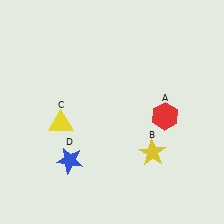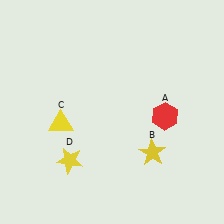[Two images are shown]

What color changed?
The star (D) changed from blue in Image 1 to yellow in Image 2.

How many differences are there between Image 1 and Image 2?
There is 1 difference between the two images.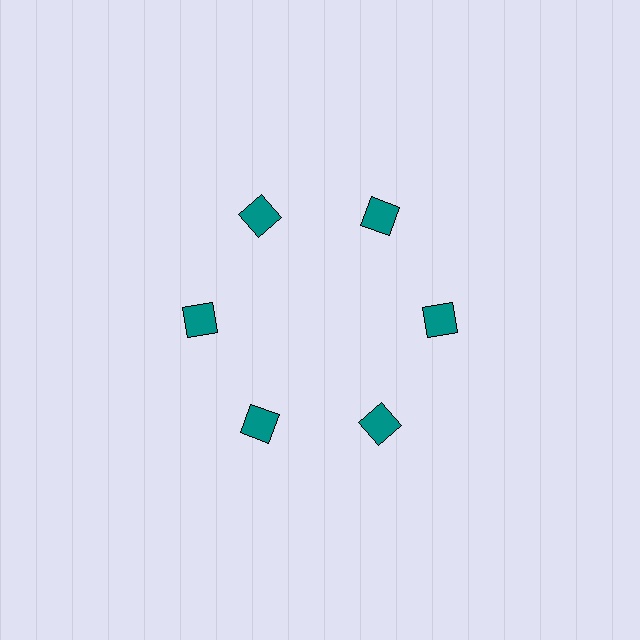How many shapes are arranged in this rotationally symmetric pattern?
There are 6 shapes, arranged in 6 groups of 1.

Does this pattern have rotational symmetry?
Yes, this pattern has 6-fold rotational symmetry. It looks the same after rotating 60 degrees around the center.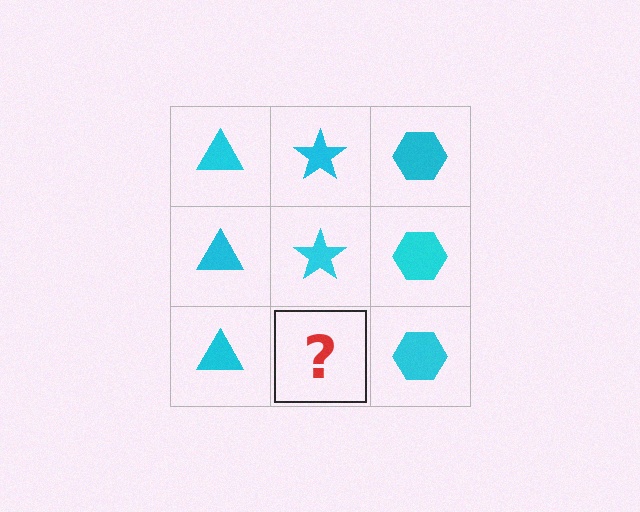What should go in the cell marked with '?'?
The missing cell should contain a cyan star.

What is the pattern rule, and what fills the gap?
The rule is that each column has a consistent shape. The gap should be filled with a cyan star.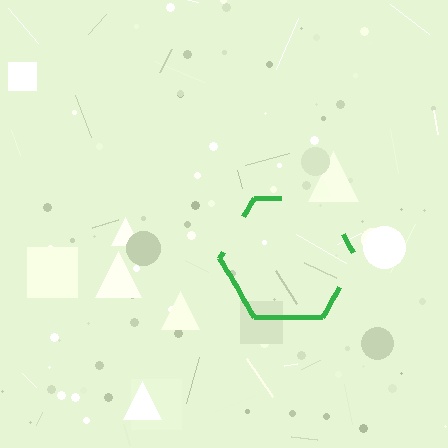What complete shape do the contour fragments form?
The contour fragments form a hexagon.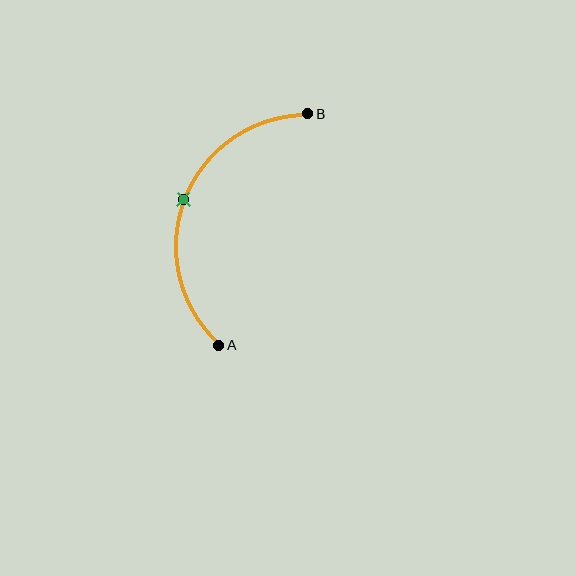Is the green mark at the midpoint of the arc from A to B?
Yes. The green mark lies on the arc at equal arc-length from both A and B — it is the arc midpoint.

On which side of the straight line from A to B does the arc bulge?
The arc bulges to the left of the straight line connecting A and B.